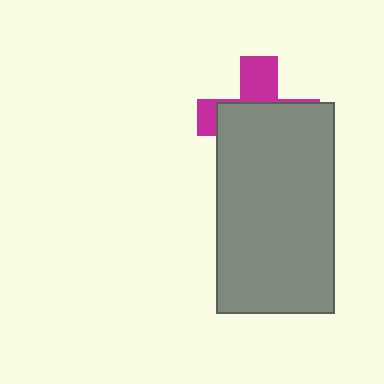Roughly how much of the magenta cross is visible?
A small part of it is visible (roughly 33%).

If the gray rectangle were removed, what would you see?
You would see the complete magenta cross.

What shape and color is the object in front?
The object in front is a gray rectangle.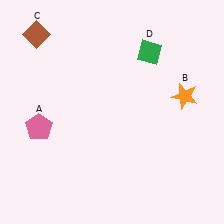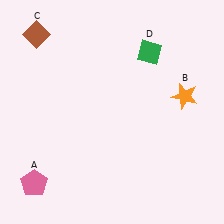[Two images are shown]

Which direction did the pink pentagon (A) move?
The pink pentagon (A) moved down.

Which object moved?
The pink pentagon (A) moved down.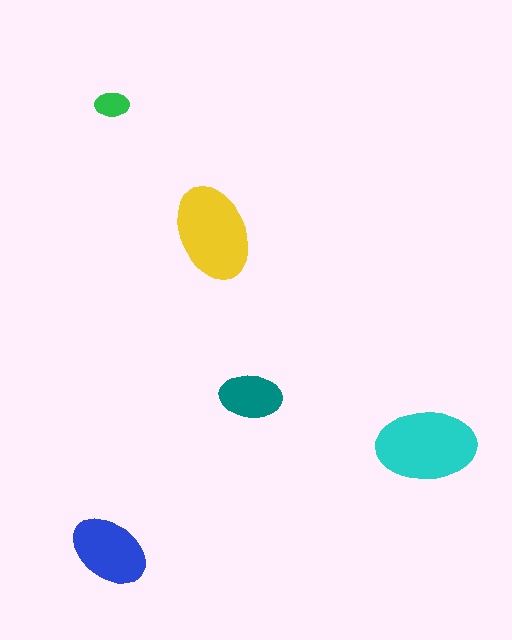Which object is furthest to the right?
The cyan ellipse is rightmost.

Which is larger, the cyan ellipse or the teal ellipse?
The cyan one.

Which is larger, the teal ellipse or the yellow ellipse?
The yellow one.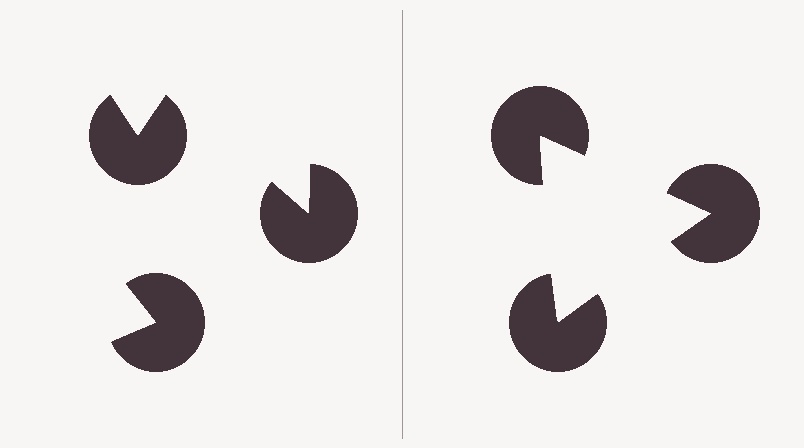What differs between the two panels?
The pac-man discs are positioned identically on both sides; only the wedge orientations differ. On the right they align to a triangle; on the left they are misaligned.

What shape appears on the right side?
An illusory triangle.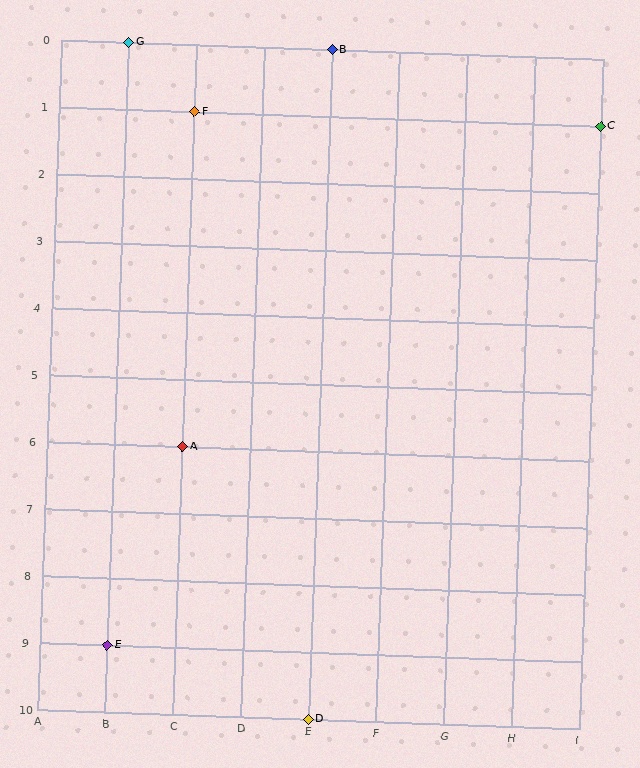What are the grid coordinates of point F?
Point F is at grid coordinates (C, 1).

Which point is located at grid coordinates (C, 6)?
Point A is at (C, 6).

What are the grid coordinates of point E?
Point E is at grid coordinates (B, 9).